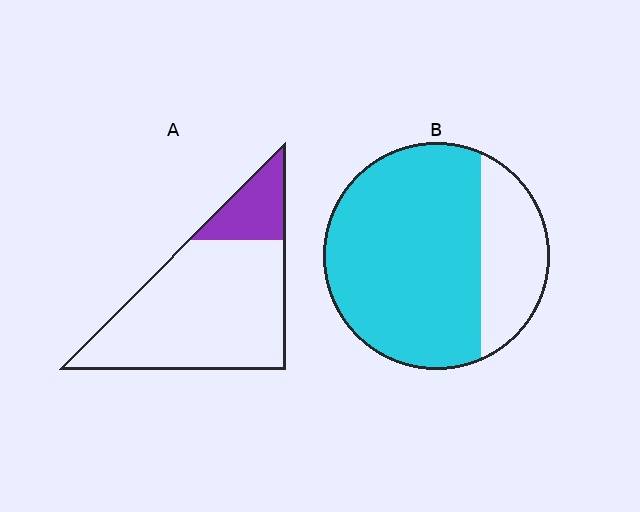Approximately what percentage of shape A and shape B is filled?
A is approximately 20% and B is approximately 75%.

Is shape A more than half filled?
No.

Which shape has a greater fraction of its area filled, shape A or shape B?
Shape B.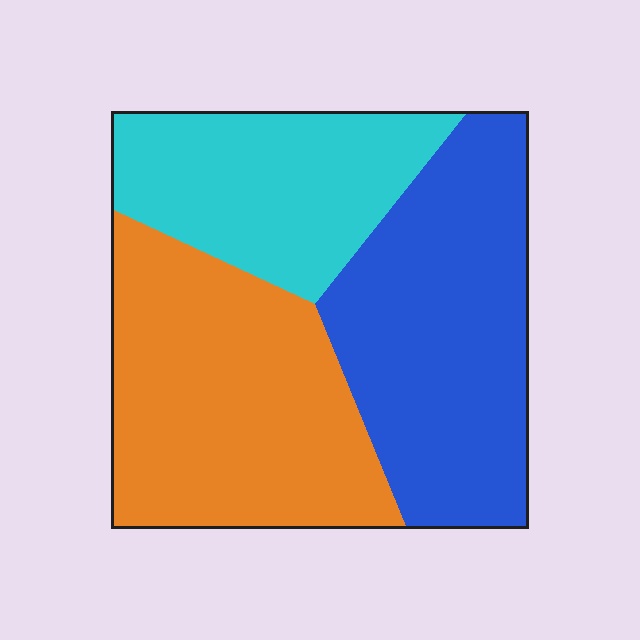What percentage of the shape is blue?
Blue takes up between a third and a half of the shape.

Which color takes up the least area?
Cyan, at roughly 25%.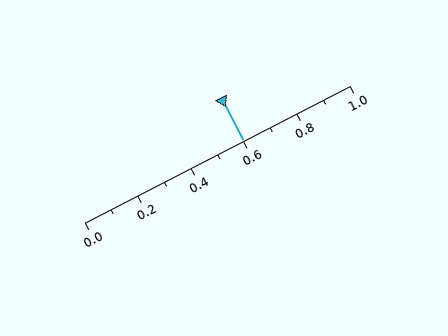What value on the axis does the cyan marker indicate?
The marker indicates approximately 0.6.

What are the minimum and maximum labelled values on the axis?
The axis runs from 0.0 to 1.0.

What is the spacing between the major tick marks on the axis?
The major ticks are spaced 0.2 apart.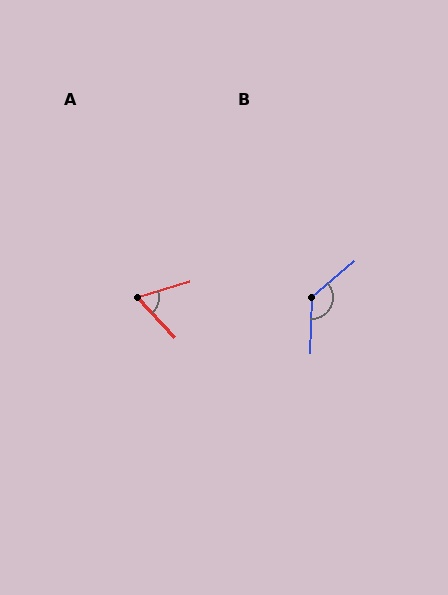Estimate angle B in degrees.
Approximately 132 degrees.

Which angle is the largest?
B, at approximately 132 degrees.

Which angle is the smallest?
A, at approximately 64 degrees.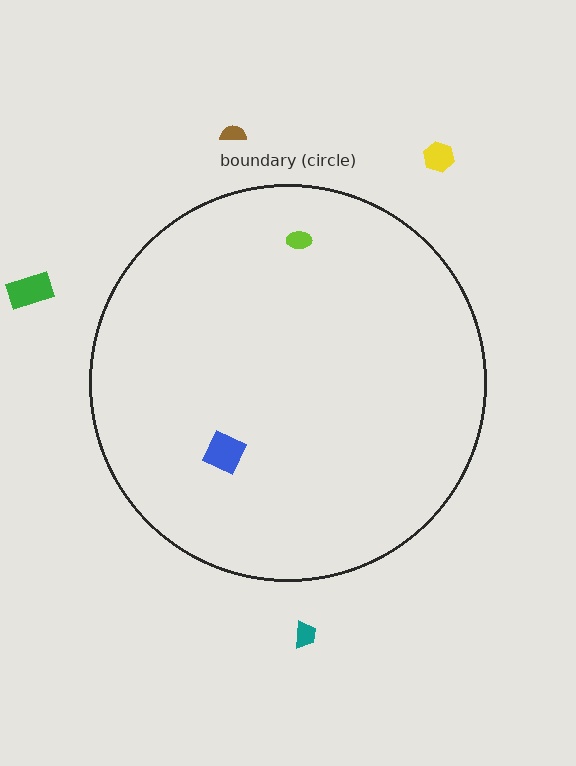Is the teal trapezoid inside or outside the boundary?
Outside.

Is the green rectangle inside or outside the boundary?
Outside.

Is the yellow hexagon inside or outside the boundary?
Outside.